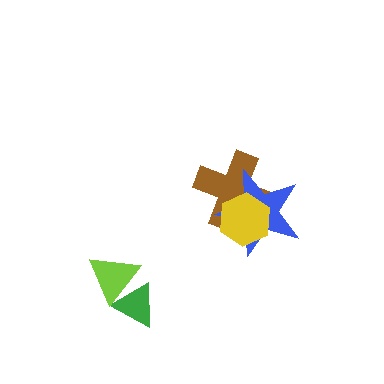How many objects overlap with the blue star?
2 objects overlap with the blue star.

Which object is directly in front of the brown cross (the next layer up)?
The blue star is directly in front of the brown cross.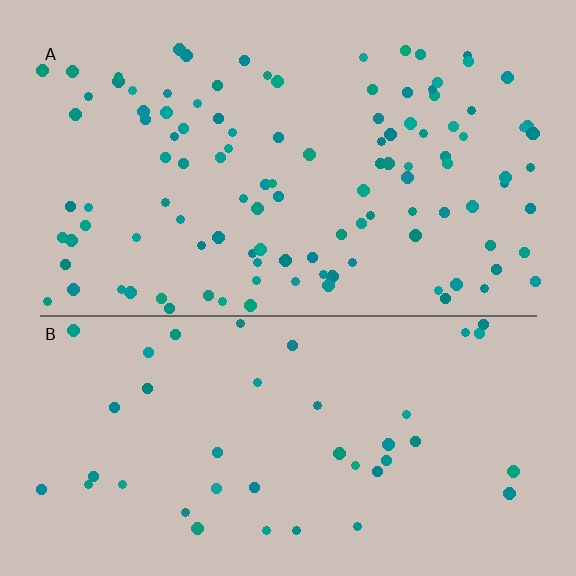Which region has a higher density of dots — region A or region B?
A (the top).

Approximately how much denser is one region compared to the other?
Approximately 2.7× — region A over region B.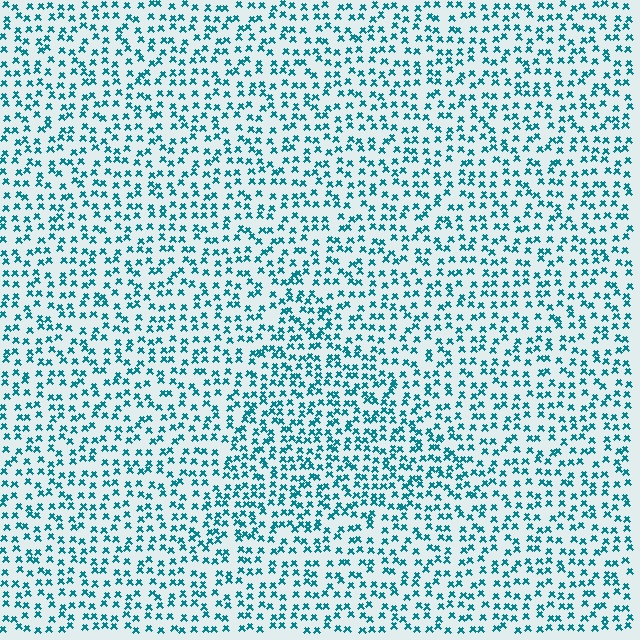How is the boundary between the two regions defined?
The boundary is defined by a change in element density (approximately 1.4x ratio). All elements are the same color, size, and shape.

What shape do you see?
I see a triangle.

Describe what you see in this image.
The image contains small teal elements arranged at two different densities. A triangle-shaped region is visible where the elements are more densely packed than the surrounding area.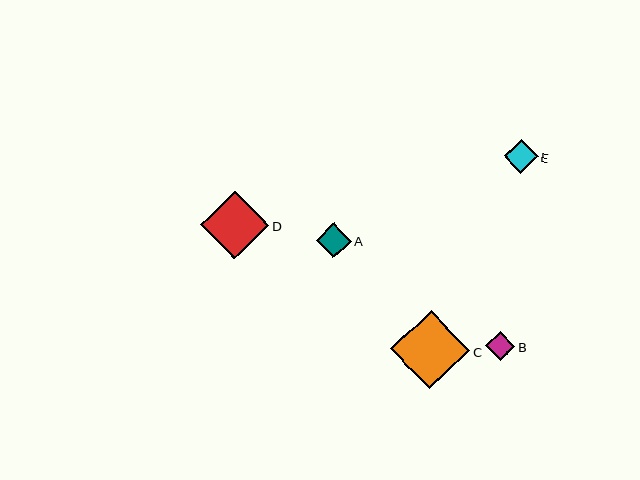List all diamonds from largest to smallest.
From largest to smallest: C, D, A, E, B.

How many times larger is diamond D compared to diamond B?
Diamond D is approximately 2.3 times the size of diamond B.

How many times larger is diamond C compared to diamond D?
Diamond C is approximately 1.2 times the size of diamond D.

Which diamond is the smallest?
Diamond B is the smallest with a size of approximately 30 pixels.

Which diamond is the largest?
Diamond C is the largest with a size of approximately 79 pixels.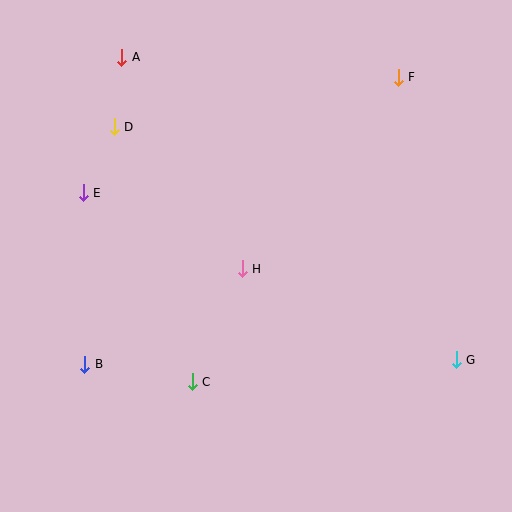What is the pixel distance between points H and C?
The distance between H and C is 123 pixels.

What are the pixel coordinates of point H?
Point H is at (242, 269).